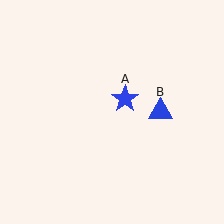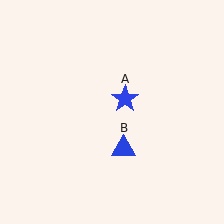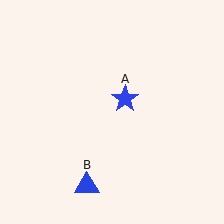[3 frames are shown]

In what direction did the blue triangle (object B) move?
The blue triangle (object B) moved down and to the left.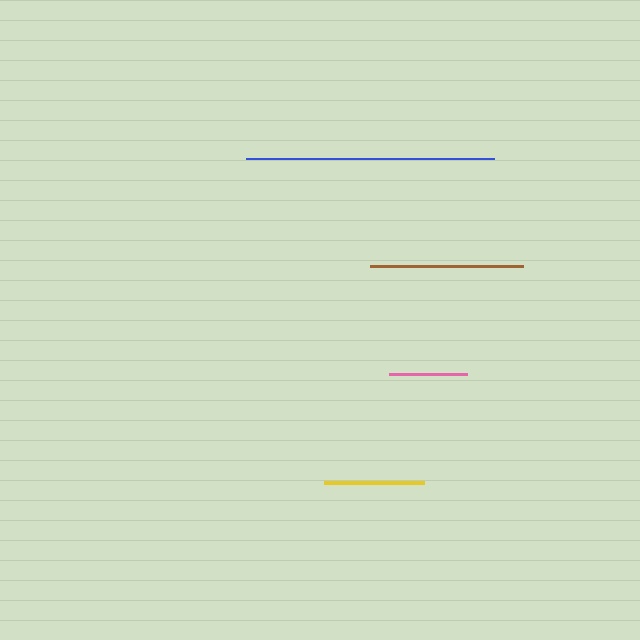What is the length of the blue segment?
The blue segment is approximately 248 pixels long.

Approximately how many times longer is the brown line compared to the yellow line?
The brown line is approximately 1.5 times the length of the yellow line.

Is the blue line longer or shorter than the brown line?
The blue line is longer than the brown line.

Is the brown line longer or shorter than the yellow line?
The brown line is longer than the yellow line.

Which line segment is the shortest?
The pink line is the shortest at approximately 78 pixels.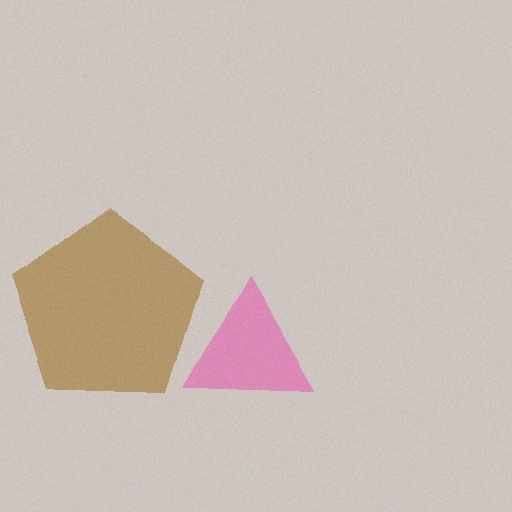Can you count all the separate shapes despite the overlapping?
Yes, there are 2 separate shapes.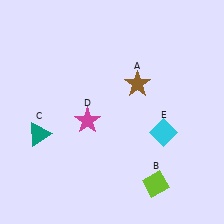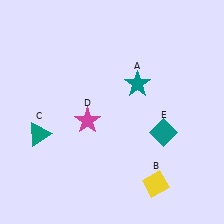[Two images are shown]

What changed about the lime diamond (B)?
In Image 1, B is lime. In Image 2, it changed to yellow.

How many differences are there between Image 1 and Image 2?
There are 3 differences between the two images.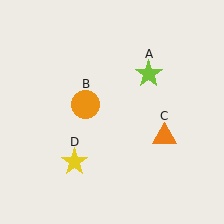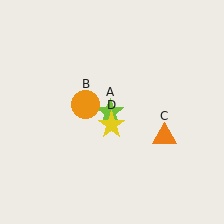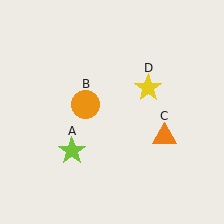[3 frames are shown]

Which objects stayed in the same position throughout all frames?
Orange circle (object B) and orange triangle (object C) remained stationary.